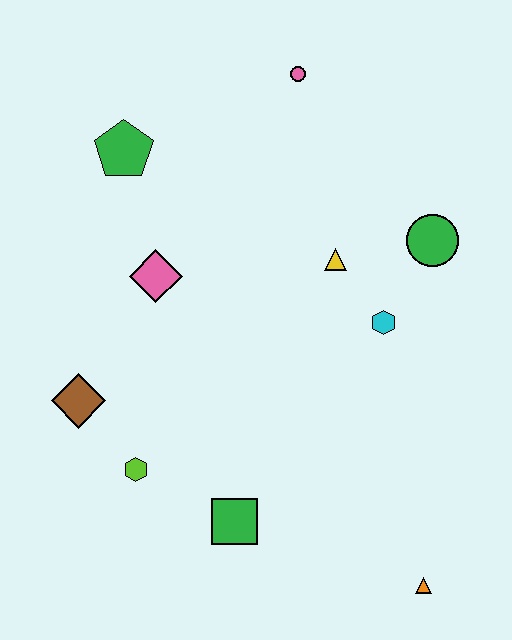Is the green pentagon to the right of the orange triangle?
No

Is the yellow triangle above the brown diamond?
Yes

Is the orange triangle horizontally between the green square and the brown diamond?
No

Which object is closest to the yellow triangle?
The cyan hexagon is closest to the yellow triangle.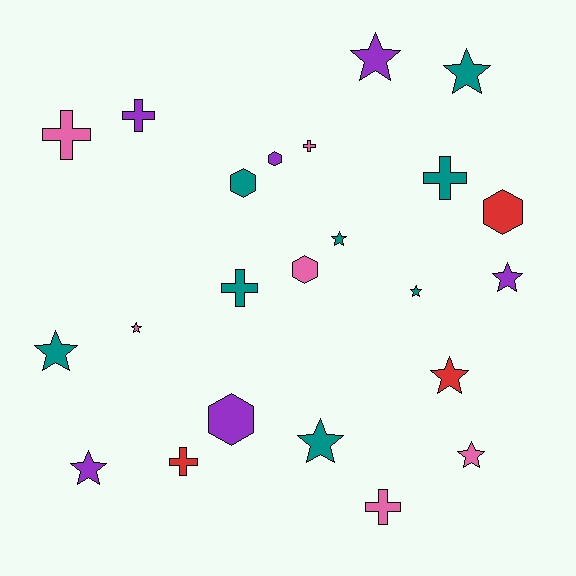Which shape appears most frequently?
Star, with 11 objects.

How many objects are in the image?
There are 23 objects.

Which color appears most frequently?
Teal, with 8 objects.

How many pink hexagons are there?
There is 1 pink hexagon.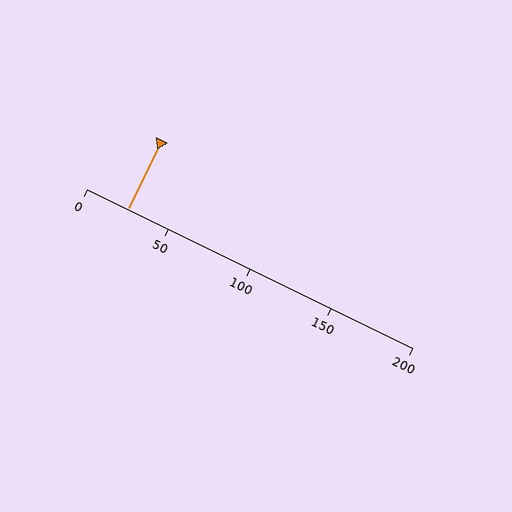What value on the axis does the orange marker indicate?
The marker indicates approximately 25.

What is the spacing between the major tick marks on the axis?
The major ticks are spaced 50 apart.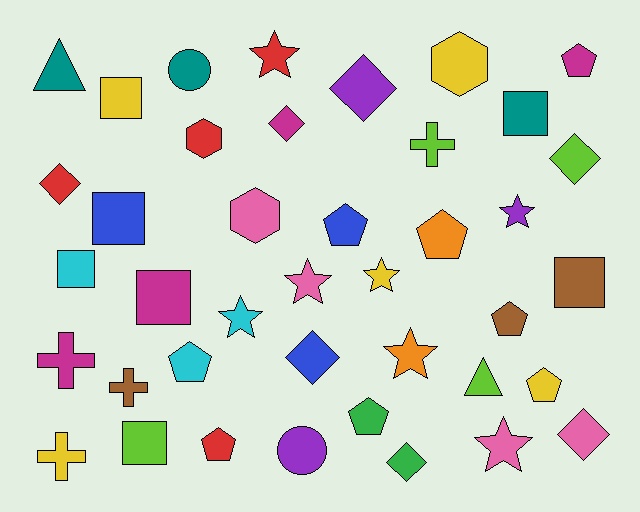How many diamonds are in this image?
There are 7 diamonds.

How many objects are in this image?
There are 40 objects.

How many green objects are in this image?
There are 2 green objects.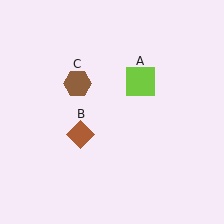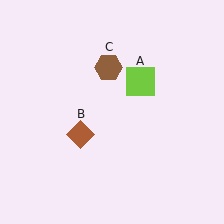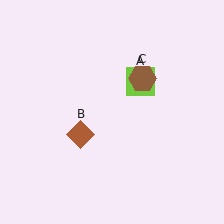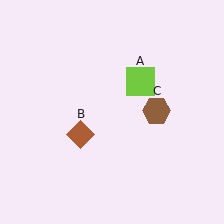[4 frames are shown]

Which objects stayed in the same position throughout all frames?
Lime square (object A) and brown diamond (object B) remained stationary.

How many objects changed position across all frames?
1 object changed position: brown hexagon (object C).